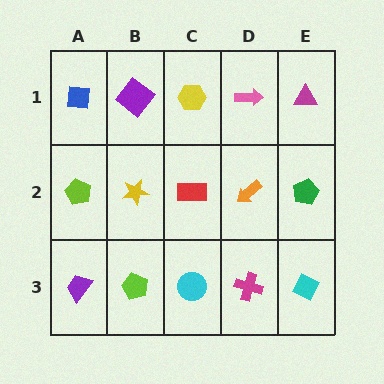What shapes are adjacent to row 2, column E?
A magenta triangle (row 1, column E), a cyan diamond (row 3, column E), an orange arrow (row 2, column D).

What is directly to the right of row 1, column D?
A magenta triangle.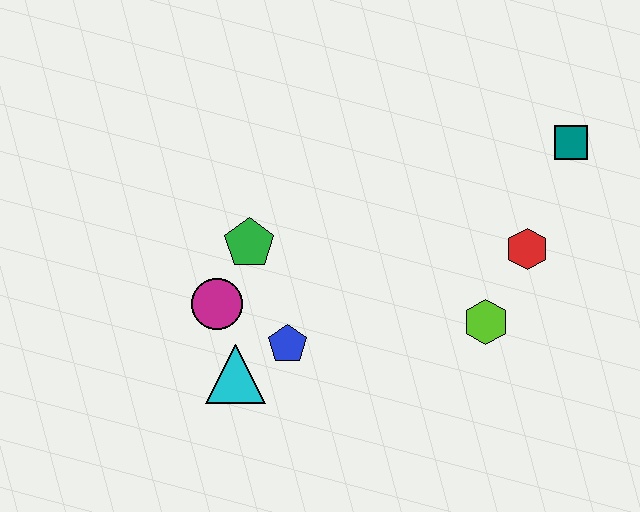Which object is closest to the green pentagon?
The magenta circle is closest to the green pentagon.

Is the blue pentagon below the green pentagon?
Yes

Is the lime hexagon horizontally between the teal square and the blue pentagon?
Yes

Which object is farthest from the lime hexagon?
The magenta circle is farthest from the lime hexagon.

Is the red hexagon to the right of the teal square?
No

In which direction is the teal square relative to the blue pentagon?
The teal square is to the right of the blue pentagon.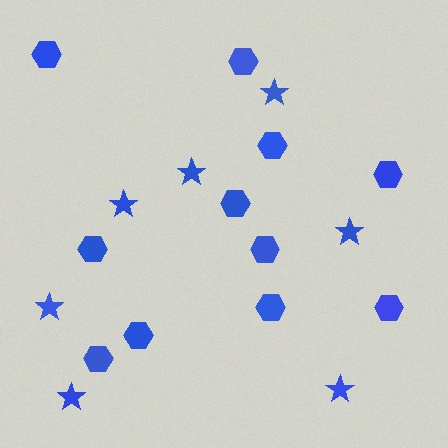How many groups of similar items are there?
There are 2 groups: one group of hexagons (11) and one group of stars (7).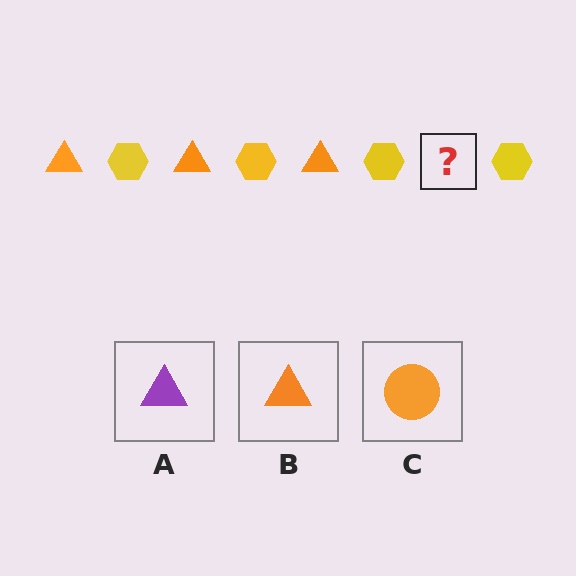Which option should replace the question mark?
Option B.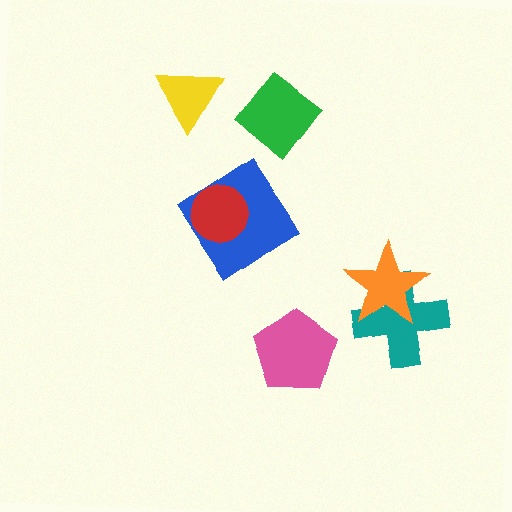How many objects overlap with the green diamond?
0 objects overlap with the green diamond.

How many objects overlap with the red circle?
1 object overlaps with the red circle.